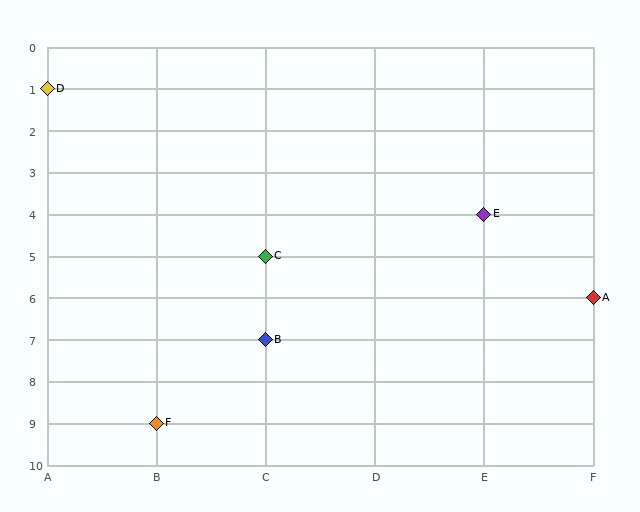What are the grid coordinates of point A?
Point A is at grid coordinates (F, 6).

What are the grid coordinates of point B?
Point B is at grid coordinates (C, 7).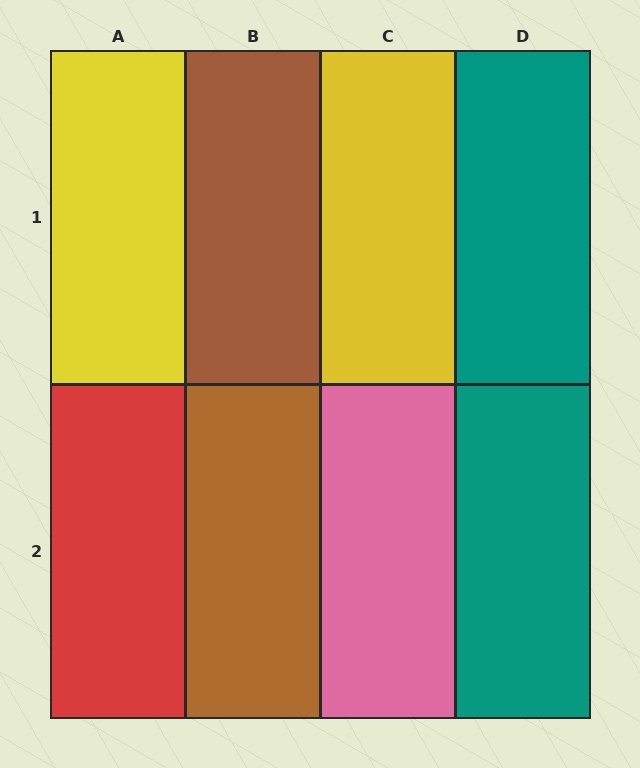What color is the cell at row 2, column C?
Pink.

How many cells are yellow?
2 cells are yellow.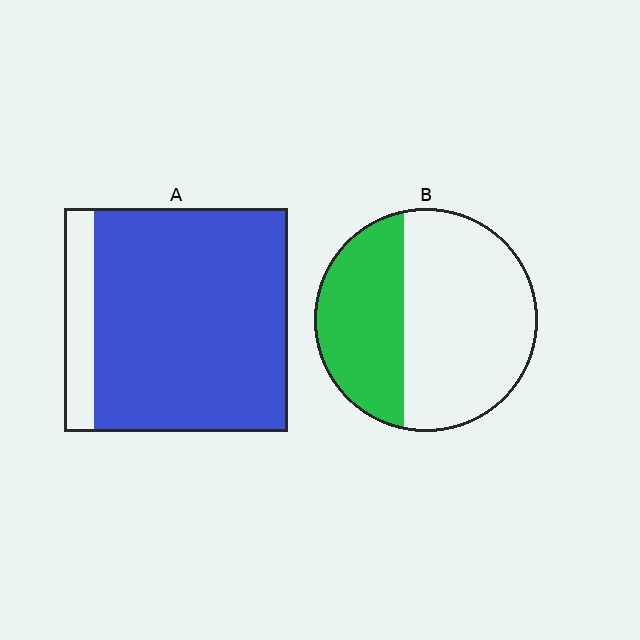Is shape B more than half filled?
No.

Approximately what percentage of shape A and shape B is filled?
A is approximately 85% and B is approximately 40%.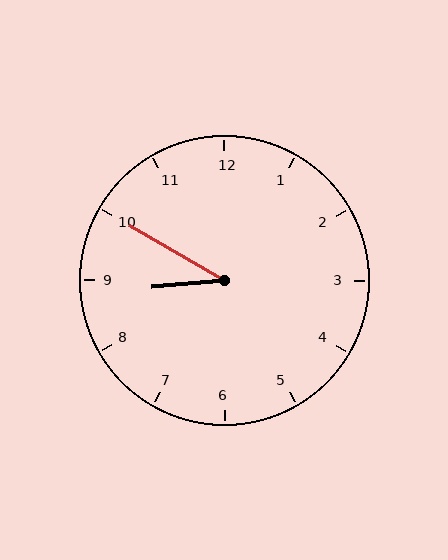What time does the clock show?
8:50.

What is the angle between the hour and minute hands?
Approximately 35 degrees.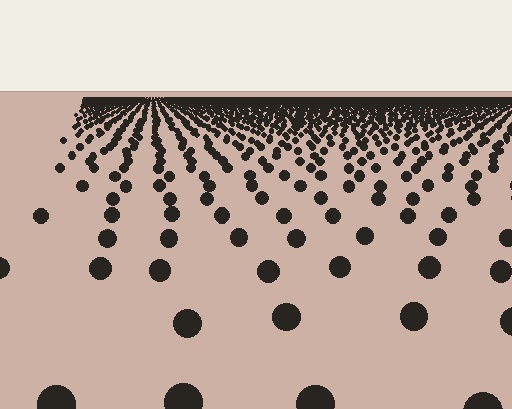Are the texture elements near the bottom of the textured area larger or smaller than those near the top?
Larger. Near the bottom, elements are closer to the viewer and appear at a bigger on-screen size.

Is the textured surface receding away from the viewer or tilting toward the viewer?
The surface is receding away from the viewer. Texture elements get smaller and denser toward the top.